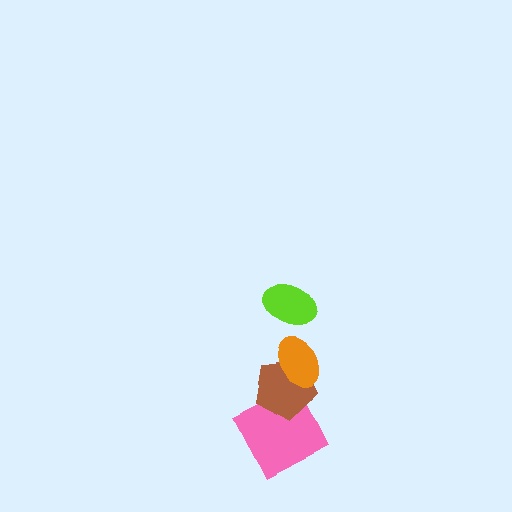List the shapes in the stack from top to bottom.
From top to bottom: the lime ellipse, the orange ellipse, the brown pentagon, the pink square.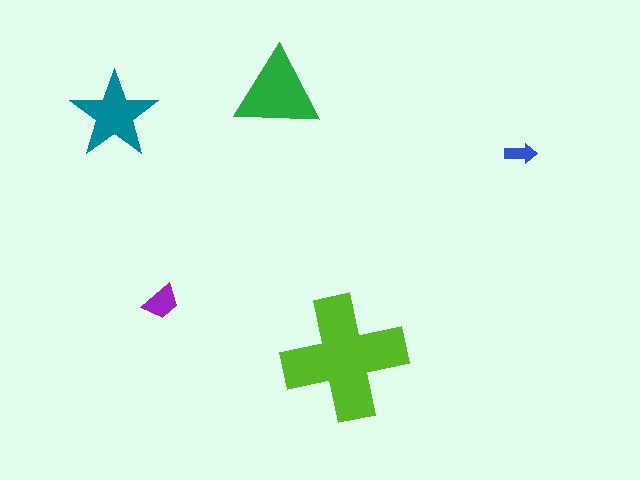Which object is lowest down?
The lime cross is bottommost.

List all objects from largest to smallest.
The lime cross, the green triangle, the teal star, the purple trapezoid, the blue arrow.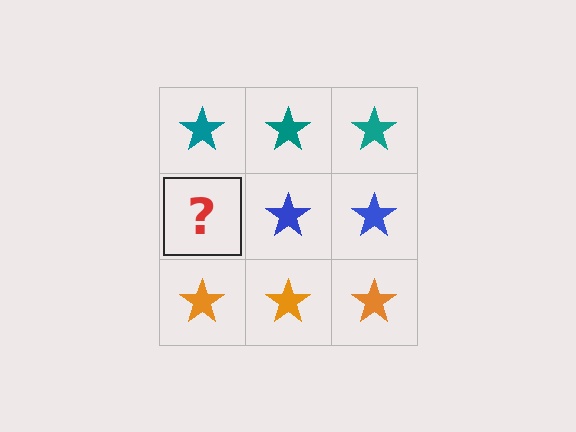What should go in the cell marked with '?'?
The missing cell should contain a blue star.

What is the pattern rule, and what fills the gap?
The rule is that each row has a consistent color. The gap should be filled with a blue star.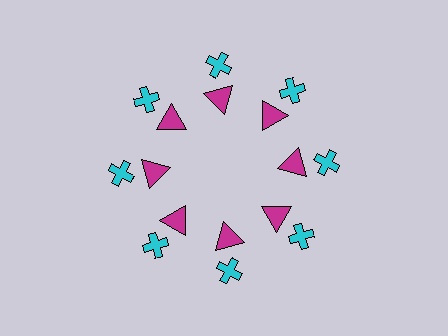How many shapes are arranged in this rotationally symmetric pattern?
There are 16 shapes, arranged in 8 groups of 2.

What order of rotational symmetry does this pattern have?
This pattern has 8-fold rotational symmetry.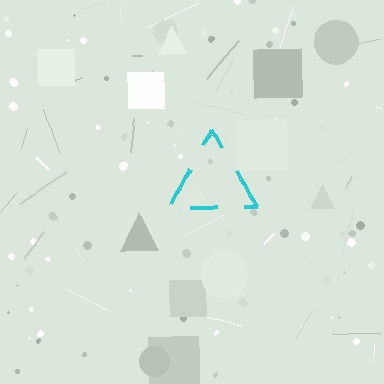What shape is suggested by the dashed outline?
The dashed outline suggests a triangle.